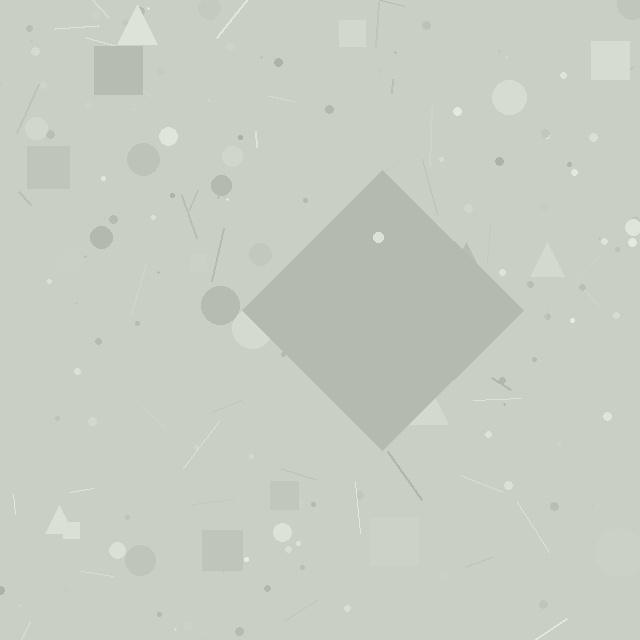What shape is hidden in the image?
A diamond is hidden in the image.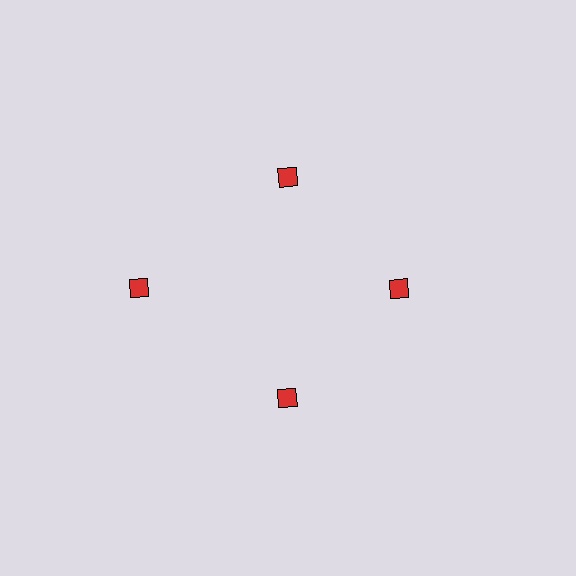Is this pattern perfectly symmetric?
No. The 4 red diamonds are arranged in a ring, but one element near the 9 o'clock position is pushed outward from the center, breaking the 4-fold rotational symmetry.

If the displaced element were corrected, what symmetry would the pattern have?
It would have 4-fold rotational symmetry — the pattern would map onto itself every 90 degrees.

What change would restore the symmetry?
The symmetry would be restored by moving it inward, back onto the ring so that all 4 diamonds sit at equal angles and equal distance from the center.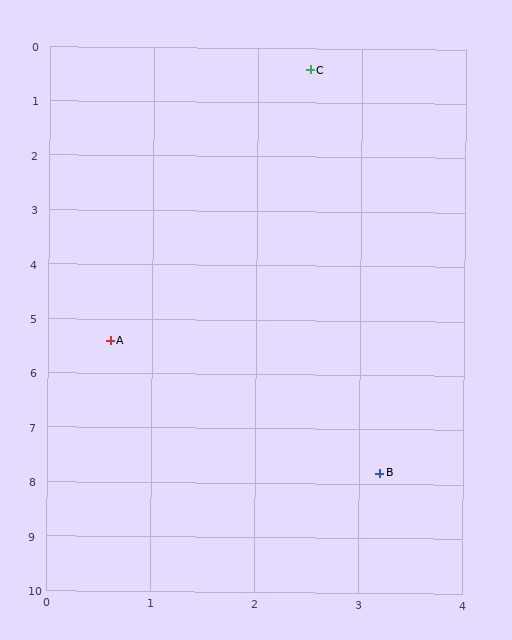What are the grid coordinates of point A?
Point A is at approximately (0.6, 5.4).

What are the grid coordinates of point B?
Point B is at approximately (3.2, 7.8).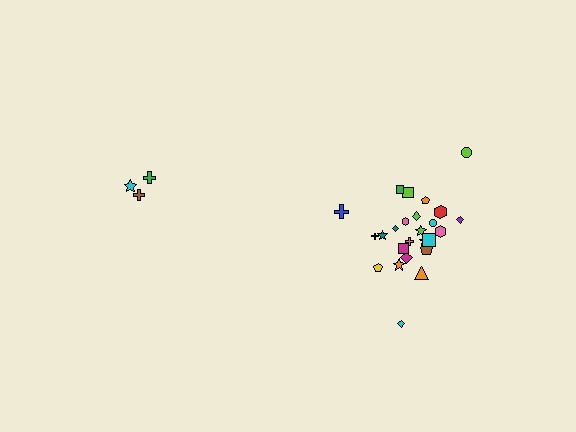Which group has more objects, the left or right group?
The right group.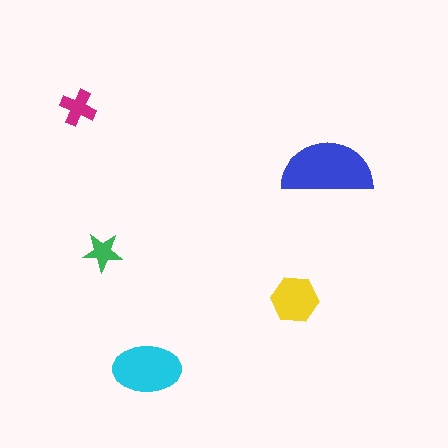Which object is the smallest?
The green star.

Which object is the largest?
The blue semicircle.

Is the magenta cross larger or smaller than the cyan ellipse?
Smaller.